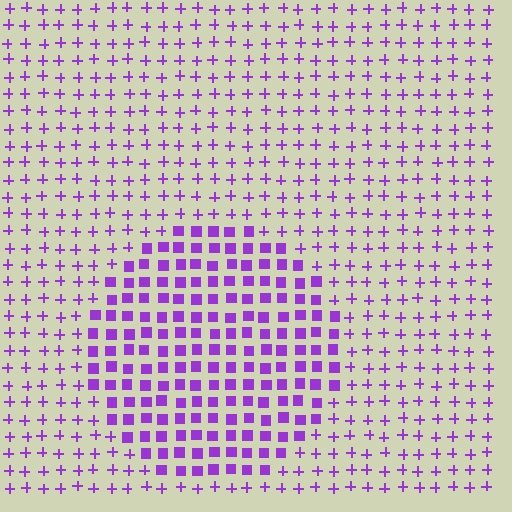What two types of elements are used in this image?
The image uses squares inside the circle region and plus signs outside it.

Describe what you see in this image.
The image is filled with small purple elements arranged in a uniform grid. A circle-shaped region contains squares, while the surrounding area contains plus signs. The boundary is defined purely by the change in element shape.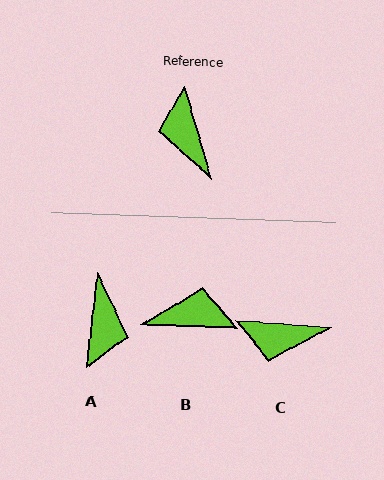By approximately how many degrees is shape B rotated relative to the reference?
Approximately 108 degrees clockwise.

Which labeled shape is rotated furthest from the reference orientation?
A, about 158 degrees away.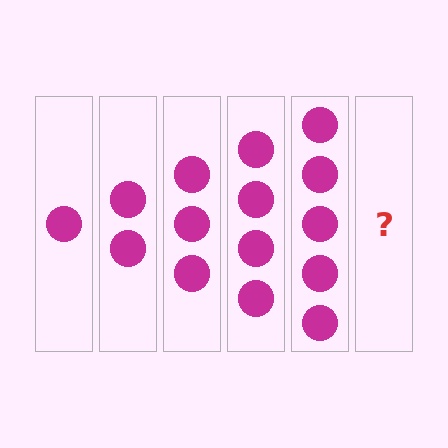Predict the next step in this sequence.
The next step is 6 circles.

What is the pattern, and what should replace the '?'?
The pattern is that each step adds one more circle. The '?' should be 6 circles.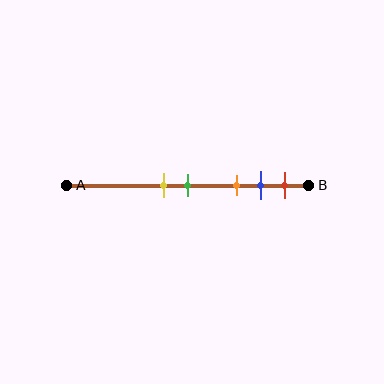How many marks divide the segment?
There are 5 marks dividing the segment.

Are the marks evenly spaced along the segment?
No, the marks are not evenly spaced.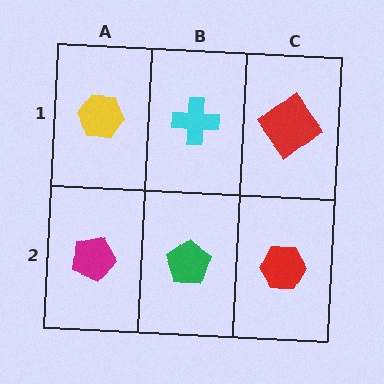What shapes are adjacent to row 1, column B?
A green pentagon (row 2, column B), a yellow hexagon (row 1, column A), a red diamond (row 1, column C).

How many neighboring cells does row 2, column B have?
3.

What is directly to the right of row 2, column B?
A red hexagon.